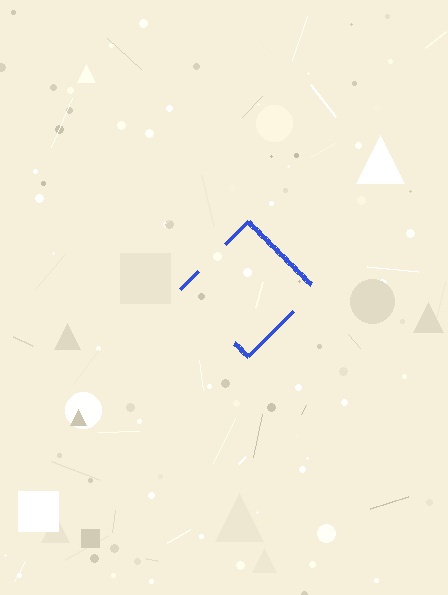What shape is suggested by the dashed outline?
The dashed outline suggests a diamond.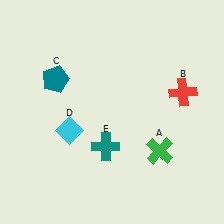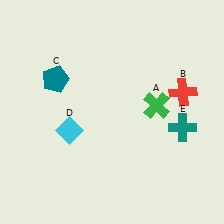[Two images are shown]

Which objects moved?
The objects that moved are: the green cross (A), the teal cross (E).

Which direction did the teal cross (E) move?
The teal cross (E) moved right.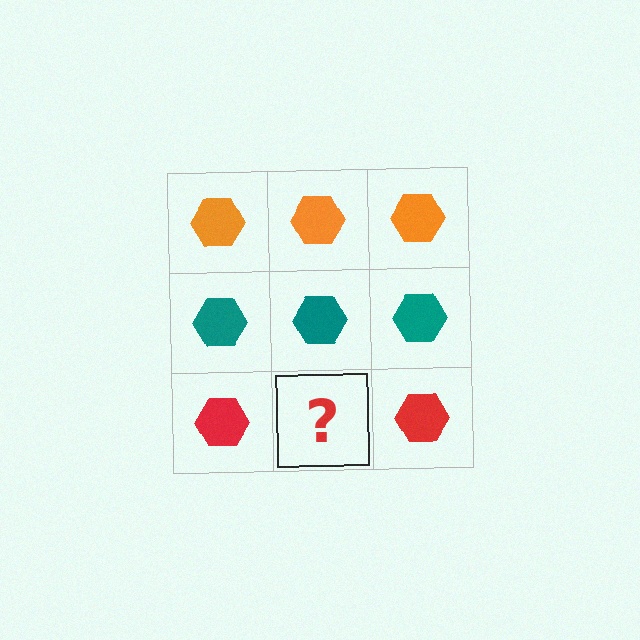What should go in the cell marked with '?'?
The missing cell should contain a red hexagon.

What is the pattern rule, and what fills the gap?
The rule is that each row has a consistent color. The gap should be filled with a red hexagon.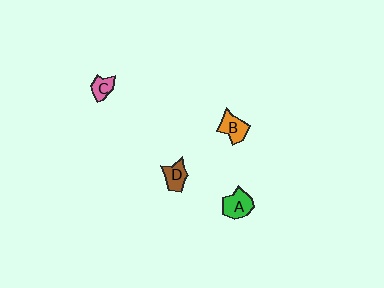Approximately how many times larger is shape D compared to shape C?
Approximately 1.3 times.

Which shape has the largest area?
Shape A (green).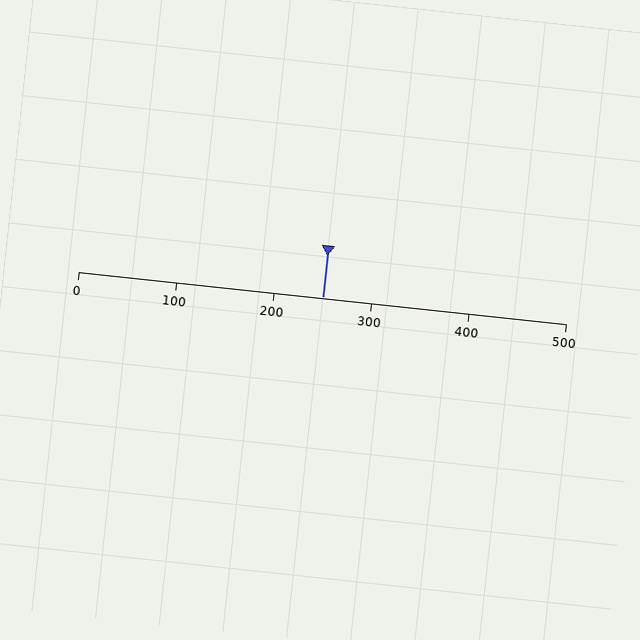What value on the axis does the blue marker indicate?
The marker indicates approximately 250.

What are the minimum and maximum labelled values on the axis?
The axis runs from 0 to 500.